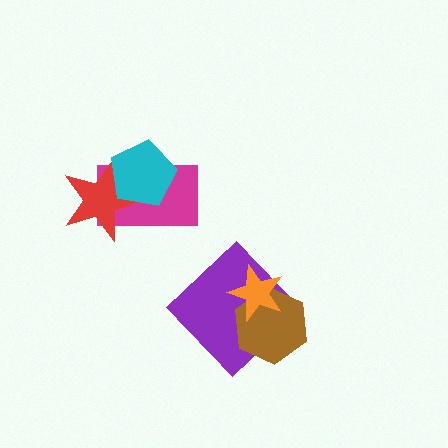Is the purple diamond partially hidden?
Yes, it is partially covered by another shape.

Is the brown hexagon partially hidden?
Yes, it is partially covered by another shape.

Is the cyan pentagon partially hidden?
No, no other shape covers it.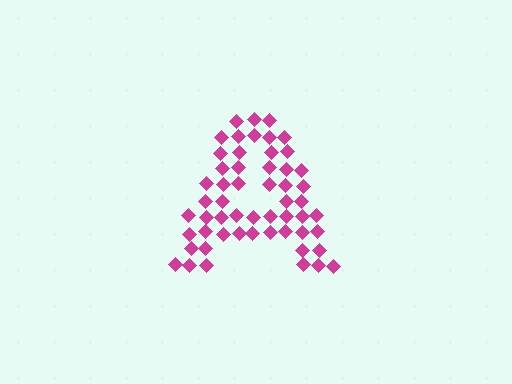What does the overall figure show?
The overall figure shows the letter A.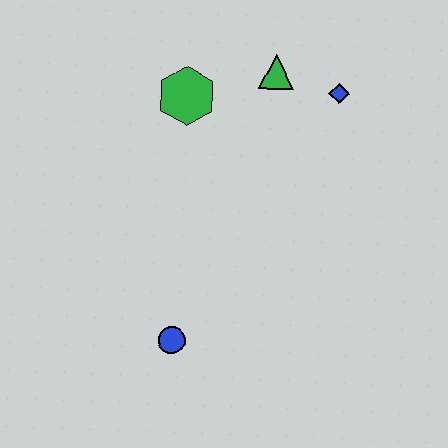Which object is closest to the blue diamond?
The green triangle is closest to the blue diamond.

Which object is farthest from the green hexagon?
The blue circle is farthest from the green hexagon.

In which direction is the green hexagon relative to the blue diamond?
The green hexagon is to the left of the blue diamond.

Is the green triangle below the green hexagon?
No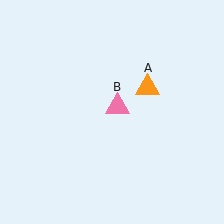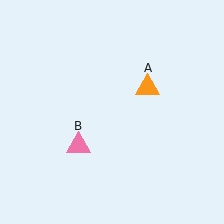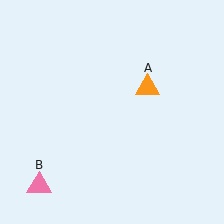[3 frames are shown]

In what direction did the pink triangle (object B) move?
The pink triangle (object B) moved down and to the left.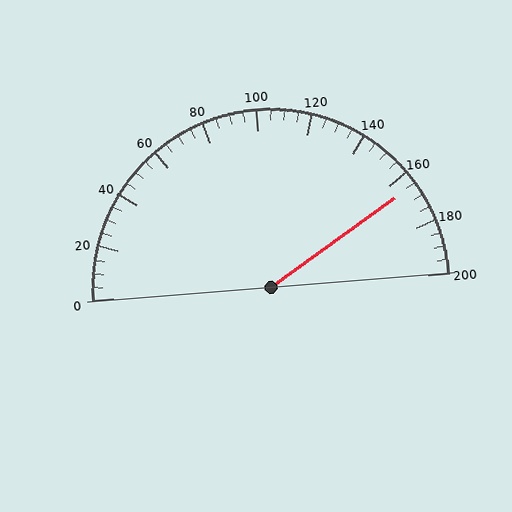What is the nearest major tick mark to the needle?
The nearest major tick mark is 160.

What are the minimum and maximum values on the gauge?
The gauge ranges from 0 to 200.